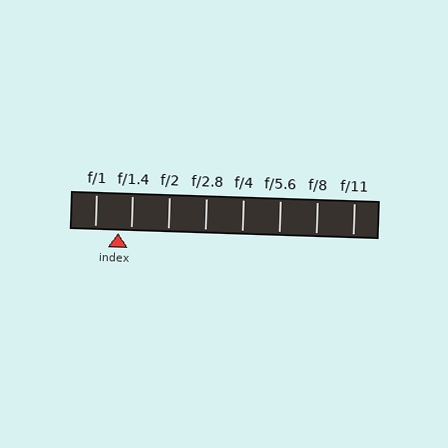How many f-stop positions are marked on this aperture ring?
There are 8 f-stop positions marked.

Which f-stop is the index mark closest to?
The index mark is closest to f/1.4.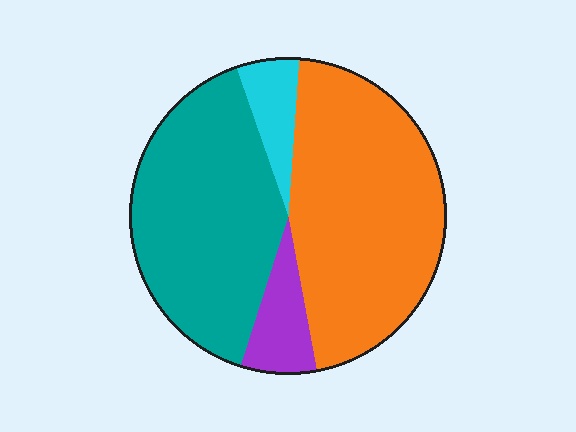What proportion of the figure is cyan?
Cyan takes up less than a quarter of the figure.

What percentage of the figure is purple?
Purple covers about 10% of the figure.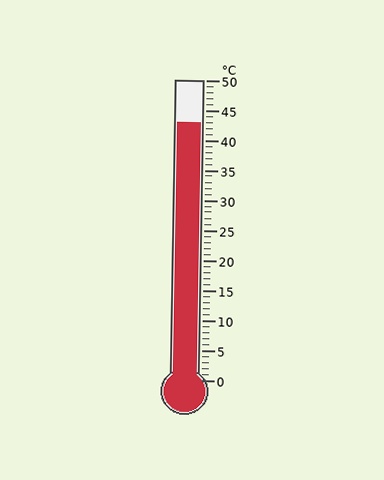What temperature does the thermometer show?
The thermometer shows approximately 43°C.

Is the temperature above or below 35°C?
The temperature is above 35°C.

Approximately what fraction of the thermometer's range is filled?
The thermometer is filled to approximately 85% of its range.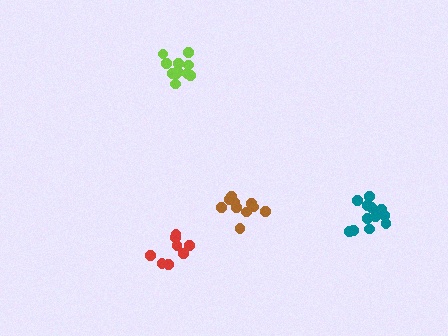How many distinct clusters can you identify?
There are 4 distinct clusters.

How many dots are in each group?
Group 1: 10 dots, Group 2: 13 dots, Group 3: 8 dots, Group 4: 12 dots (43 total).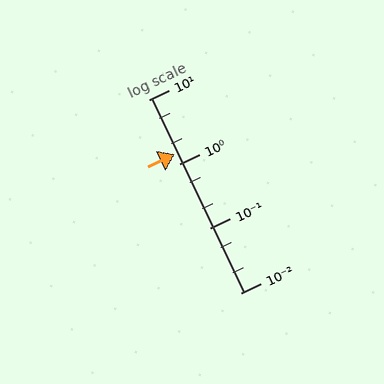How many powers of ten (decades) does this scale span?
The scale spans 3 decades, from 0.01 to 10.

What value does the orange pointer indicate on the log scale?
The pointer indicates approximately 1.4.